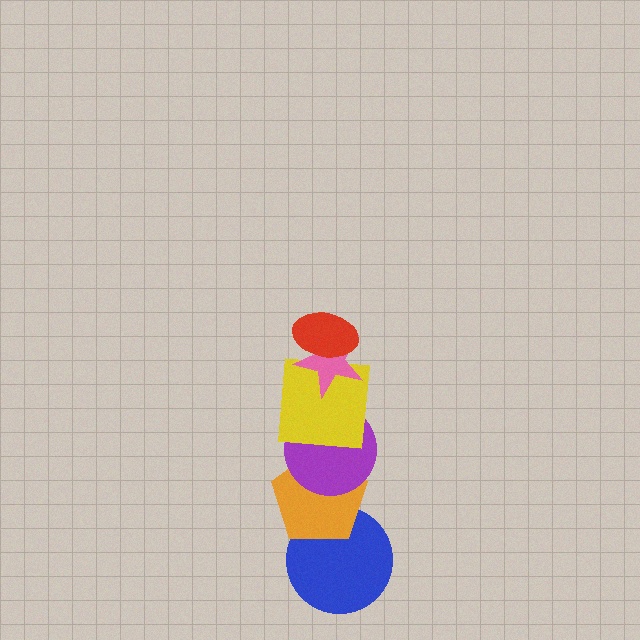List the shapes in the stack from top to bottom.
From top to bottom: the red ellipse, the pink star, the yellow square, the purple circle, the orange pentagon, the blue circle.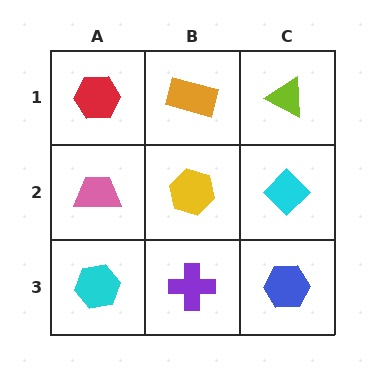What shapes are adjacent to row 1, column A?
A pink trapezoid (row 2, column A), an orange rectangle (row 1, column B).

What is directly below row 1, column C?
A cyan diamond.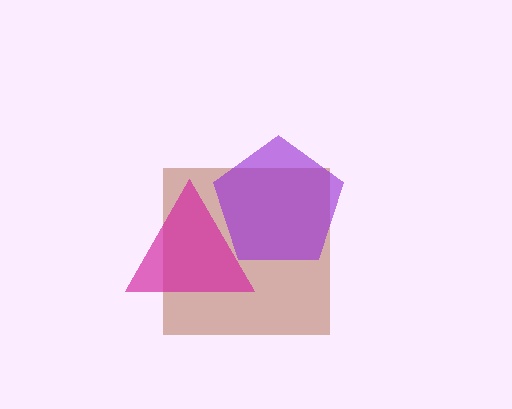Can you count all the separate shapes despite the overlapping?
Yes, there are 3 separate shapes.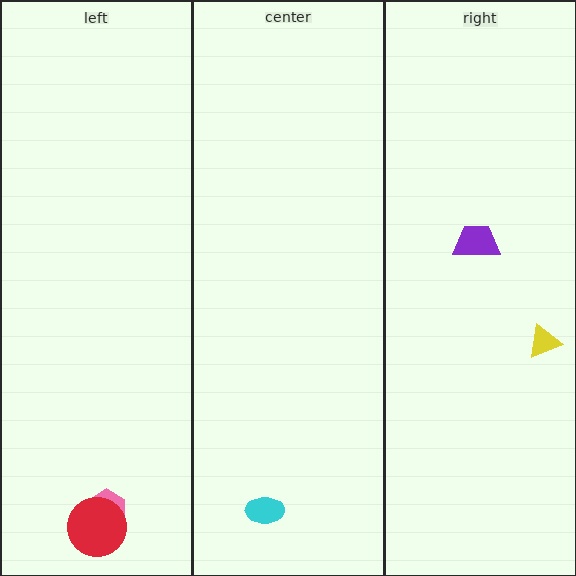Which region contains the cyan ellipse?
The center region.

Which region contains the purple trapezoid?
The right region.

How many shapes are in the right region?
2.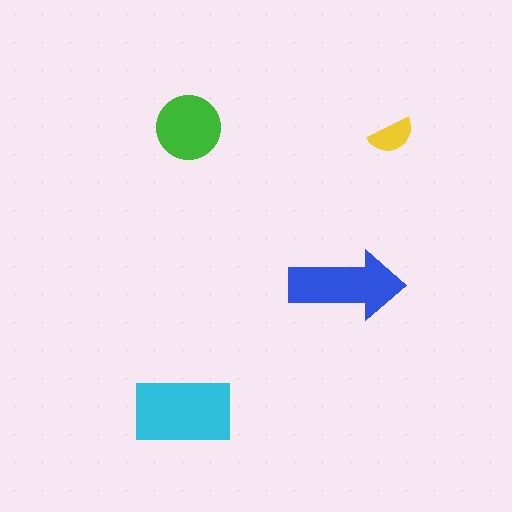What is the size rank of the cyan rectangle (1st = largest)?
1st.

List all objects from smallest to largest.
The yellow semicircle, the green circle, the blue arrow, the cyan rectangle.